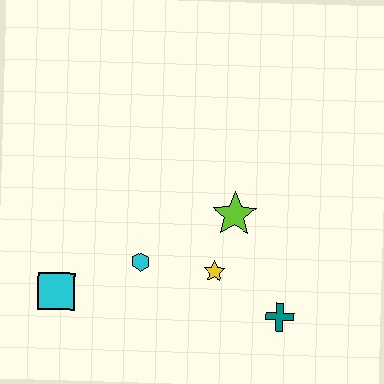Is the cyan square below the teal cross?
No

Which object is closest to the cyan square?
The cyan hexagon is closest to the cyan square.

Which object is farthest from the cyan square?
The teal cross is farthest from the cyan square.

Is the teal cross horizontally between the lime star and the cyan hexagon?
No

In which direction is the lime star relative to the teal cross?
The lime star is above the teal cross.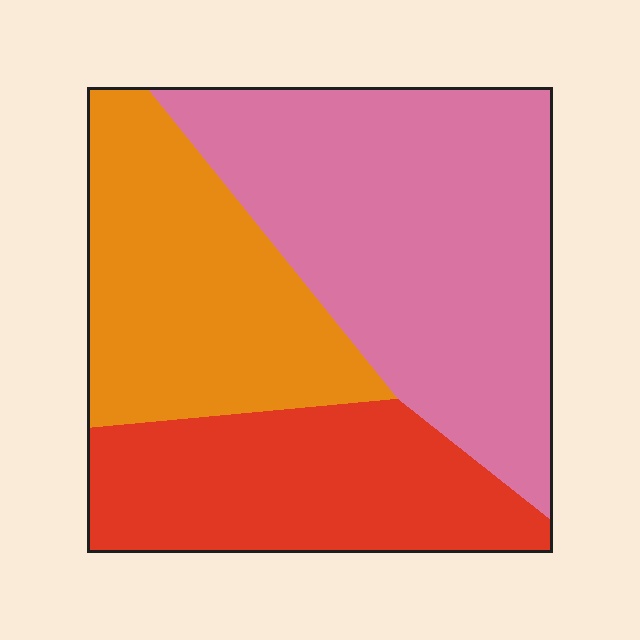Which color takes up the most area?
Pink, at roughly 45%.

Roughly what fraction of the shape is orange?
Orange covers roughly 30% of the shape.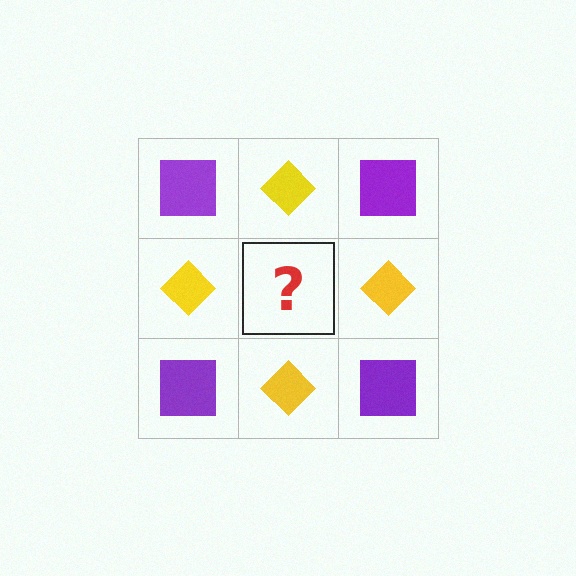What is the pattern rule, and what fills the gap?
The rule is that it alternates purple square and yellow diamond in a checkerboard pattern. The gap should be filled with a purple square.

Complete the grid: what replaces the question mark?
The question mark should be replaced with a purple square.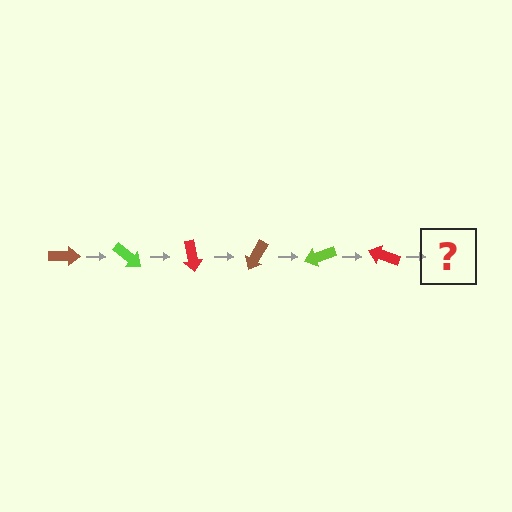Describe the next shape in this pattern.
It should be a brown arrow, rotated 240 degrees from the start.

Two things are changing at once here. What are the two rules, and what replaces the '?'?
The two rules are that it rotates 40 degrees each step and the color cycles through brown, lime, and red. The '?' should be a brown arrow, rotated 240 degrees from the start.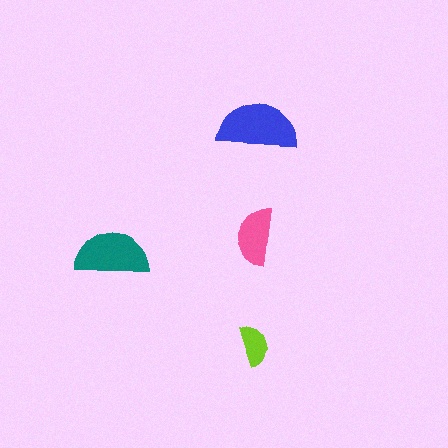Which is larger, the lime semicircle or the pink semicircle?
The pink one.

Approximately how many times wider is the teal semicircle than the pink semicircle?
About 1.5 times wider.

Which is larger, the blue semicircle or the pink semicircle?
The blue one.